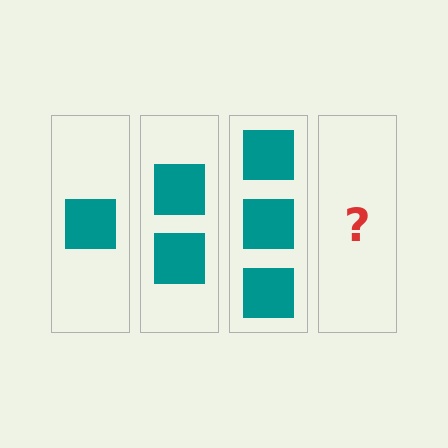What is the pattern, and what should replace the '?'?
The pattern is that each step adds one more square. The '?' should be 4 squares.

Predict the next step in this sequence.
The next step is 4 squares.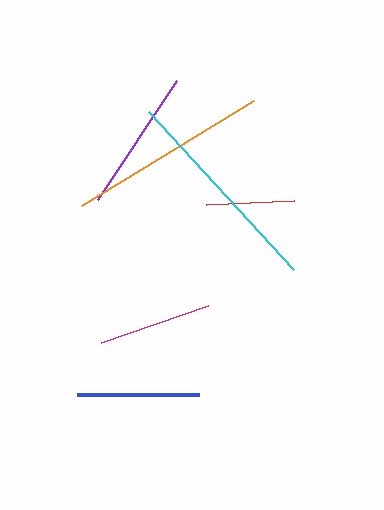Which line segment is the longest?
The cyan line is the longest at approximately 215 pixels.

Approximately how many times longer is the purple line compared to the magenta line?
The purple line is approximately 1.3 times the length of the magenta line.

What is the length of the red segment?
The red segment is approximately 88 pixels long.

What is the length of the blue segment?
The blue segment is approximately 121 pixels long.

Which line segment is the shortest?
The red line is the shortest at approximately 88 pixels.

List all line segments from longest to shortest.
From longest to shortest: cyan, orange, purple, blue, magenta, red.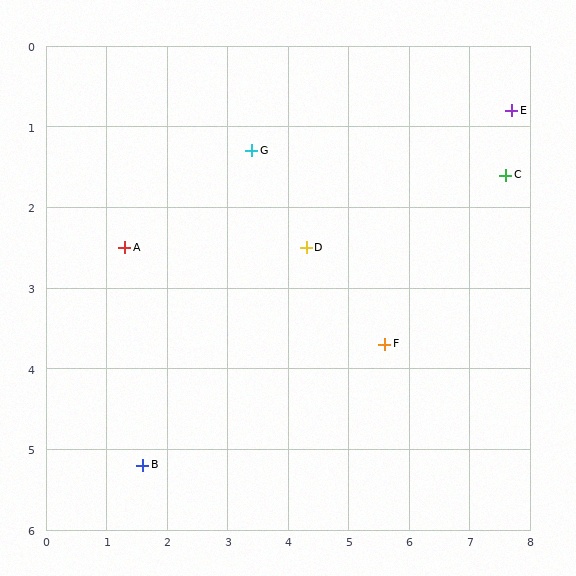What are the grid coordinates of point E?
Point E is at approximately (7.7, 0.8).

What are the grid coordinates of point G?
Point G is at approximately (3.4, 1.3).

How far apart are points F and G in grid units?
Points F and G are about 3.3 grid units apart.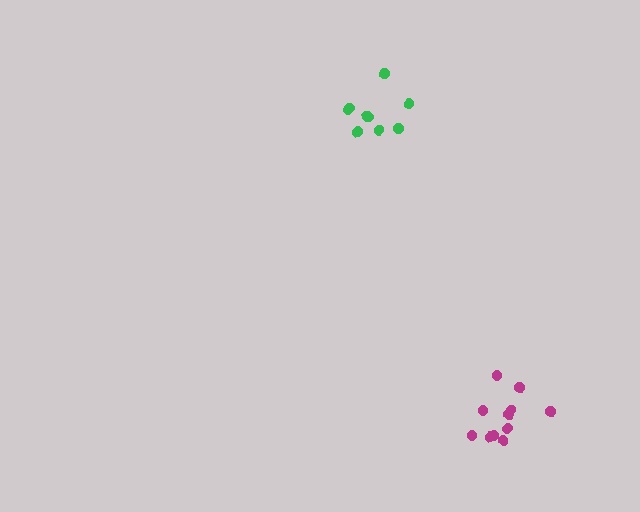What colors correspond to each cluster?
The clusters are colored: green, magenta.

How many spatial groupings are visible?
There are 2 spatial groupings.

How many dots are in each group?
Group 1: 9 dots, Group 2: 12 dots (21 total).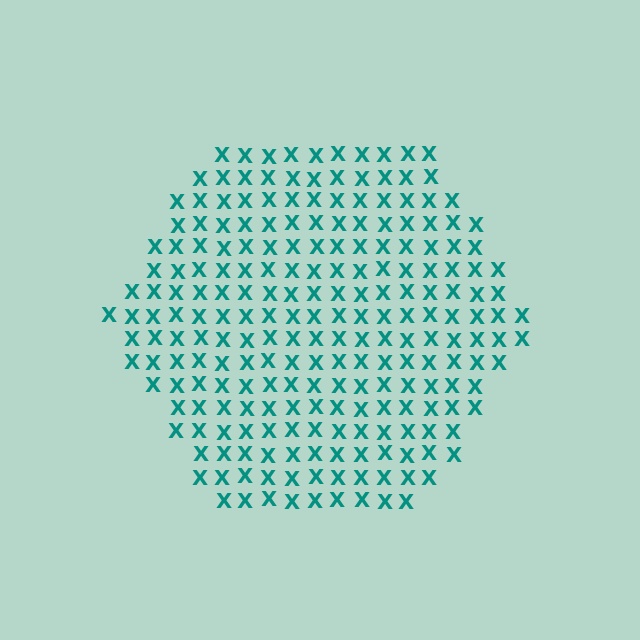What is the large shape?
The large shape is a hexagon.